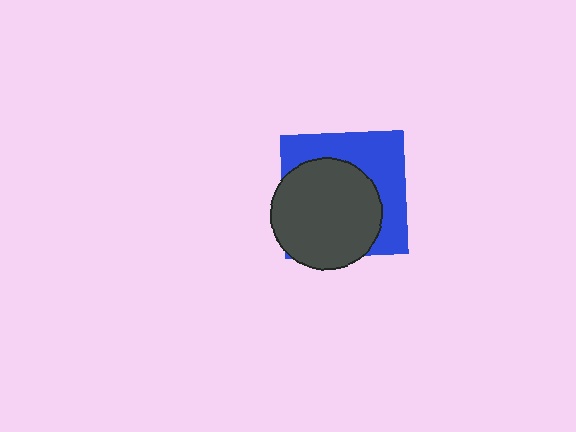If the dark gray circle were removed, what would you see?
You would see the complete blue square.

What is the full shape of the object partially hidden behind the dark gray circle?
The partially hidden object is a blue square.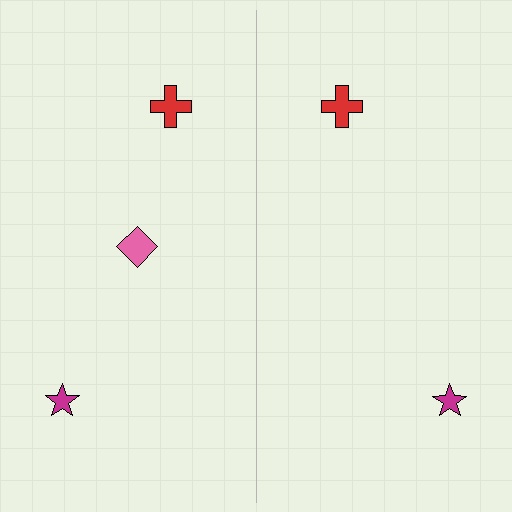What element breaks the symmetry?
A pink diamond is missing from the right side.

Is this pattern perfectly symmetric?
No, the pattern is not perfectly symmetric. A pink diamond is missing from the right side.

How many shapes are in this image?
There are 5 shapes in this image.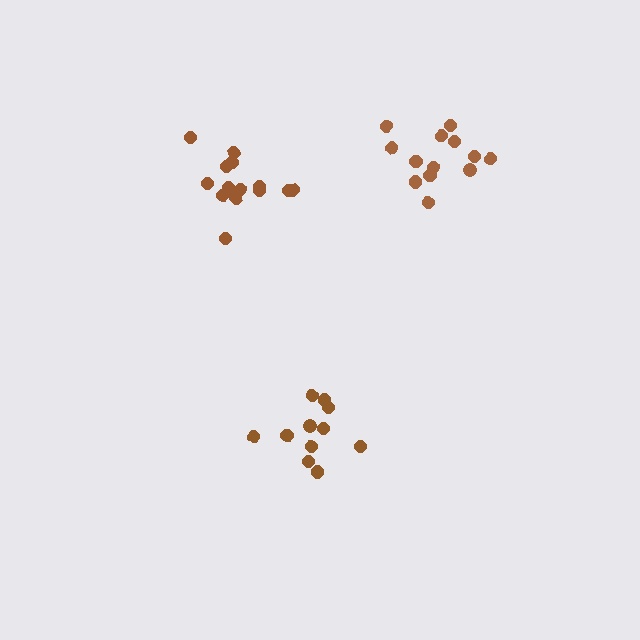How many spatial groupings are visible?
There are 3 spatial groupings.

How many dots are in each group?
Group 1: 15 dots, Group 2: 13 dots, Group 3: 11 dots (39 total).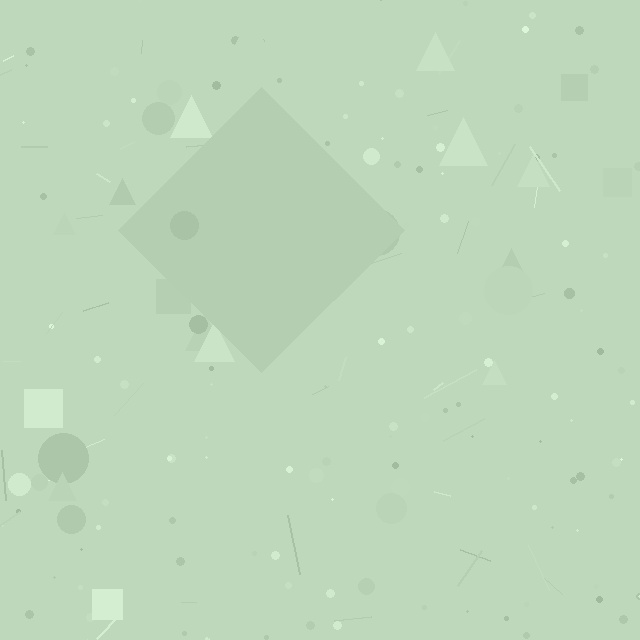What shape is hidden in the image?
A diamond is hidden in the image.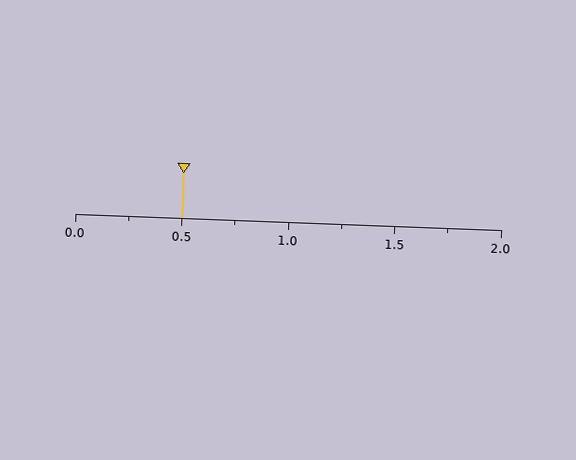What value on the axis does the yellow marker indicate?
The marker indicates approximately 0.5.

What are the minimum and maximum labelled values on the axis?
The axis runs from 0.0 to 2.0.